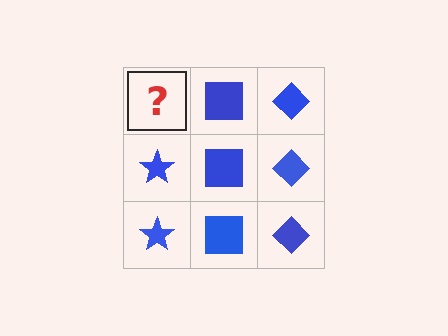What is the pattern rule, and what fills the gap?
The rule is that each column has a consistent shape. The gap should be filled with a blue star.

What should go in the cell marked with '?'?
The missing cell should contain a blue star.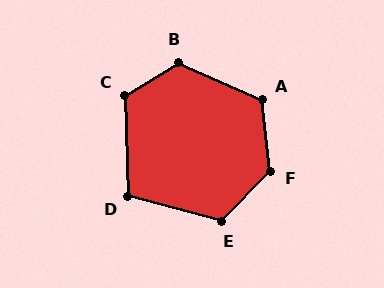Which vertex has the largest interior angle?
F, at approximately 129 degrees.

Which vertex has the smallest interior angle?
D, at approximately 107 degrees.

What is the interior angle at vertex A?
Approximately 120 degrees (obtuse).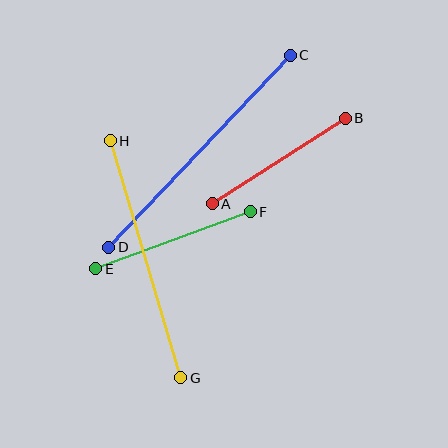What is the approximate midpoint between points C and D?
The midpoint is at approximately (200, 151) pixels.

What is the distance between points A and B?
The distance is approximately 158 pixels.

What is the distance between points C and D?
The distance is approximately 264 pixels.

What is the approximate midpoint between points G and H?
The midpoint is at approximately (146, 259) pixels.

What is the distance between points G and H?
The distance is approximately 247 pixels.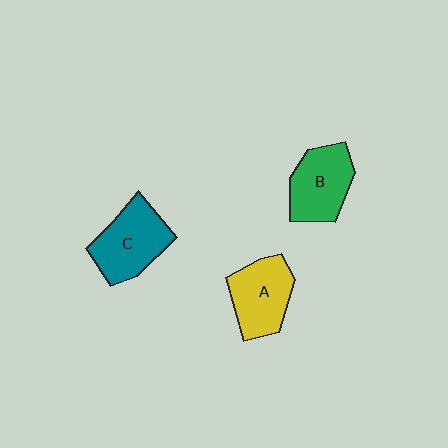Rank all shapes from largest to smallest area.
From largest to smallest: C (teal), A (yellow), B (green).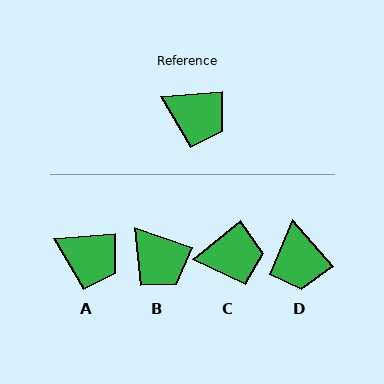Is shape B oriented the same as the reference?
No, it is off by about 24 degrees.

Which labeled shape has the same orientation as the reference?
A.